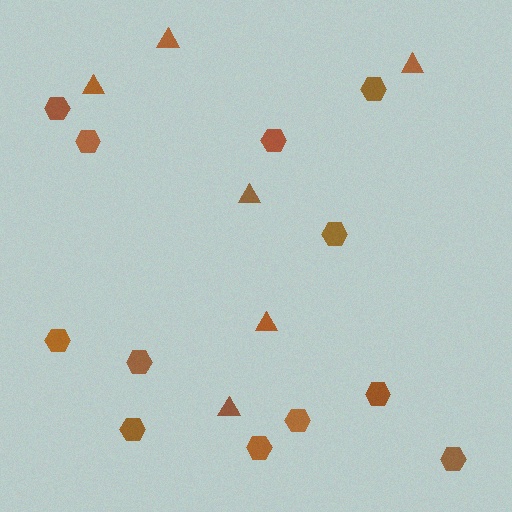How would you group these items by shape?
There are 2 groups: one group of hexagons (12) and one group of triangles (6).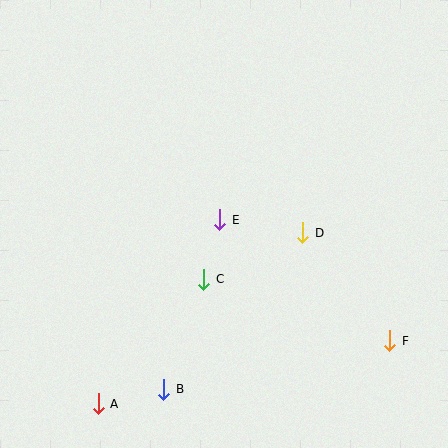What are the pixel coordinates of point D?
Point D is at (303, 233).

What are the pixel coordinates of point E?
Point E is at (220, 220).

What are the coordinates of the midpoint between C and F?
The midpoint between C and F is at (297, 310).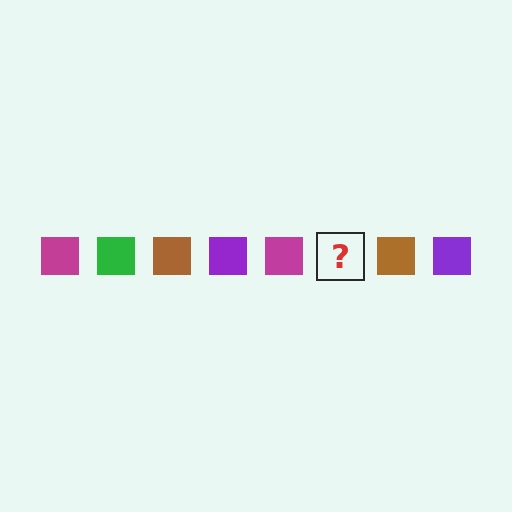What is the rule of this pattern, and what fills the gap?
The rule is that the pattern cycles through magenta, green, brown, purple squares. The gap should be filled with a green square.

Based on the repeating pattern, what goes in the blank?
The blank should be a green square.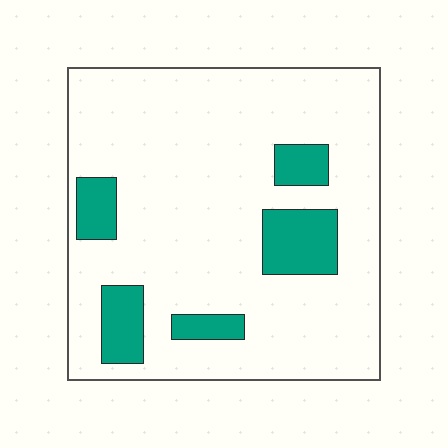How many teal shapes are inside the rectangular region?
5.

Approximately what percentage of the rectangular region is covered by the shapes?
Approximately 15%.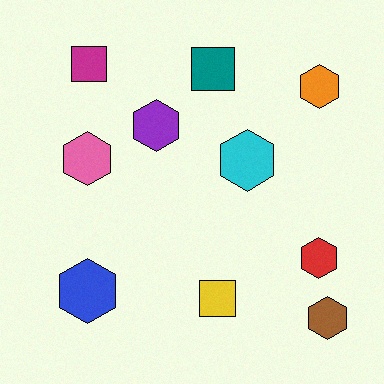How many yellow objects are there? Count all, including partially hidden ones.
There is 1 yellow object.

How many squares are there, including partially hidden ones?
There are 3 squares.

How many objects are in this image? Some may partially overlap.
There are 10 objects.